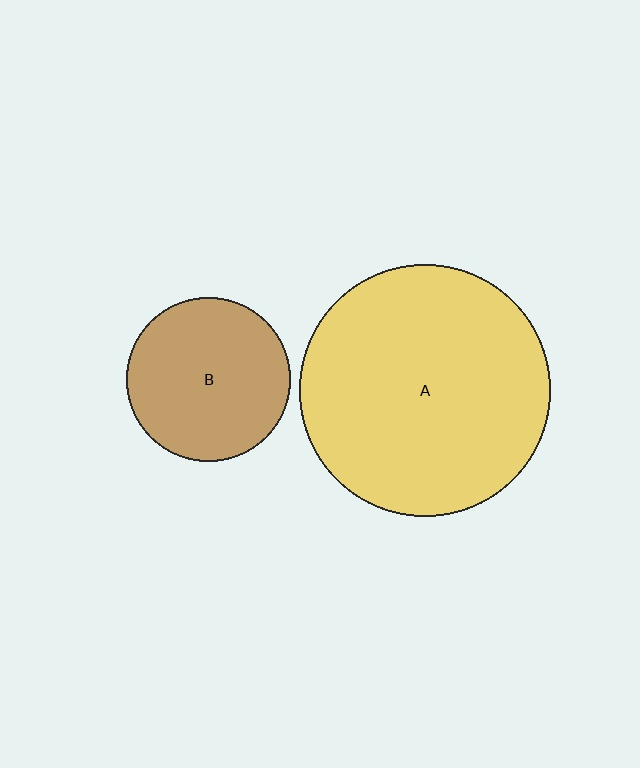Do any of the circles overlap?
No, none of the circles overlap.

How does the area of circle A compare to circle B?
Approximately 2.4 times.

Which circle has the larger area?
Circle A (yellow).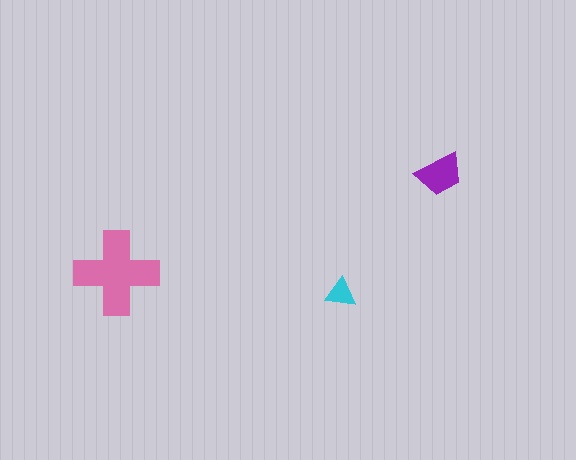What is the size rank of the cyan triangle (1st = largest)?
3rd.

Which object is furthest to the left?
The pink cross is leftmost.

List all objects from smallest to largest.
The cyan triangle, the purple trapezoid, the pink cross.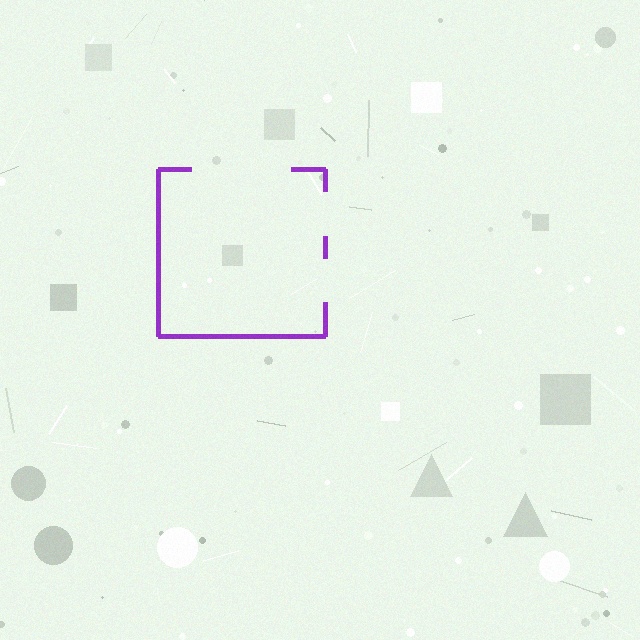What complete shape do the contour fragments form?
The contour fragments form a square.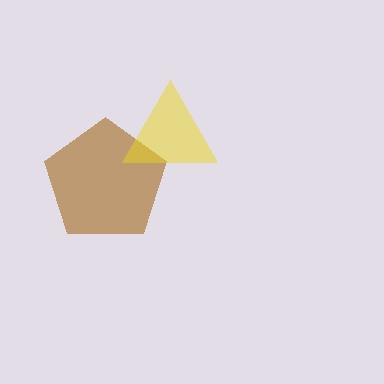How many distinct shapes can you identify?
There are 2 distinct shapes: a brown pentagon, a yellow triangle.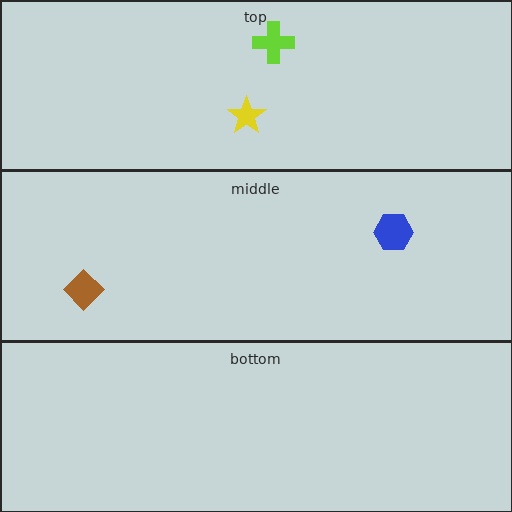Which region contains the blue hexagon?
The middle region.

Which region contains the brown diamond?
The middle region.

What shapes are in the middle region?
The blue hexagon, the brown diamond.